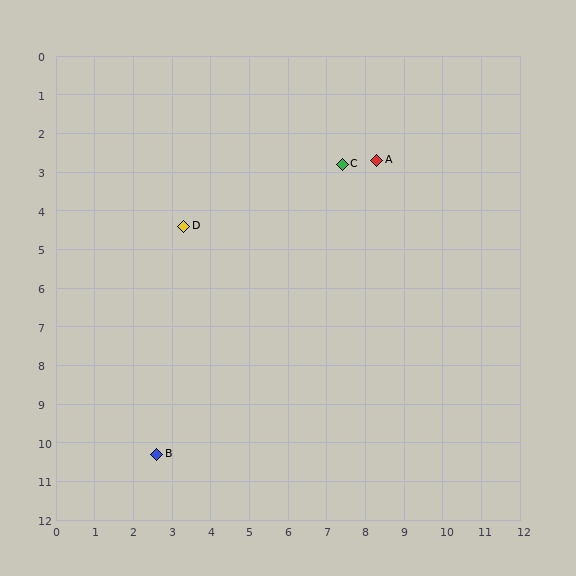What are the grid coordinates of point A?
Point A is at approximately (8.3, 2.7).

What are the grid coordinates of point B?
Point B is at approximately (2.6, 10.3).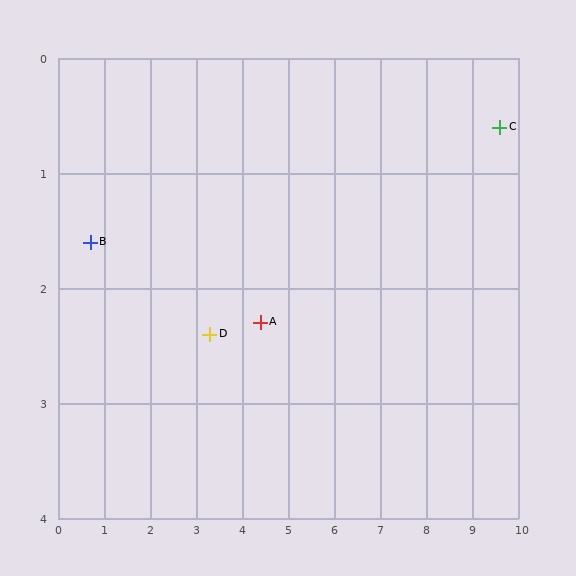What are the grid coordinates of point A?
Point A is at approximately (4.4, 2.3).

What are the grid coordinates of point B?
Point B is at approximately (0.7, 1.6).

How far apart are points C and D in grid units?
Points C and D are about 6.6 grid units apart.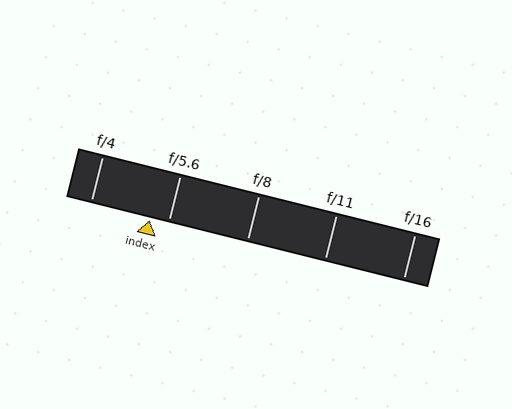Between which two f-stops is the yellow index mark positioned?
The index mark is between f/4 and f/5.6.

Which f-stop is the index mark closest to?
The index mark is closest to f/5.6.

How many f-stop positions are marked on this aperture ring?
There are 5 f-stop positions marked.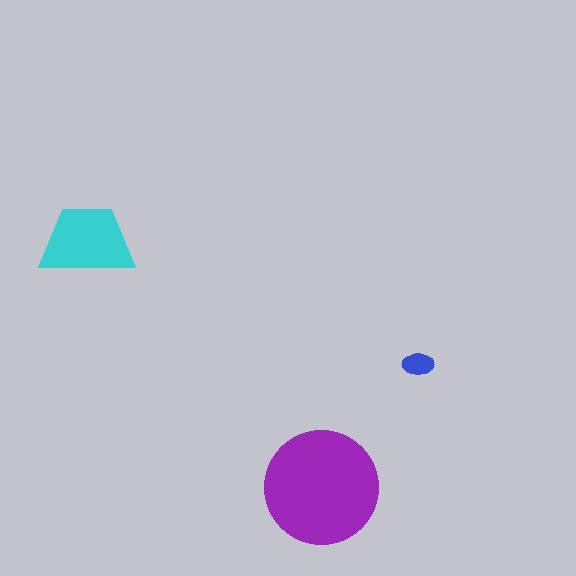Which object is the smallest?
The blue ellipse.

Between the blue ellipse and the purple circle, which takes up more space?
The purple circle.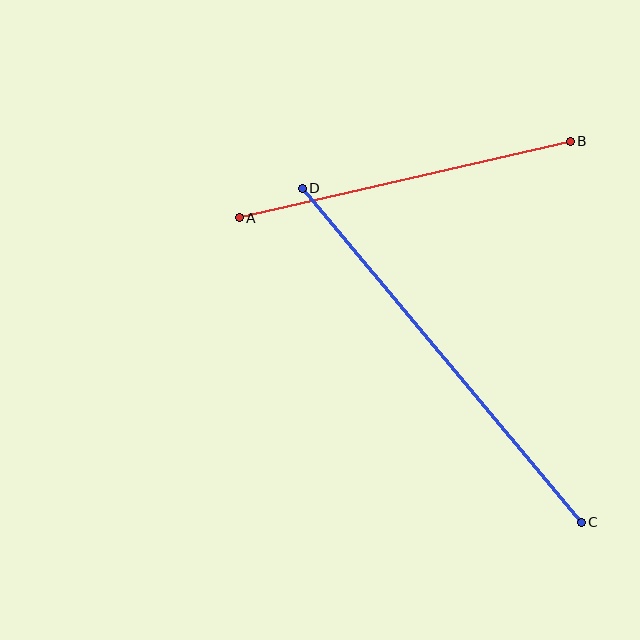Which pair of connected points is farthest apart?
Points C and D are farthest apart.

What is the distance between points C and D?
The distance is approximately 435 pixels.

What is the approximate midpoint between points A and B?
The midpoint is at approximately (405, 179) pixels.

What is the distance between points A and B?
The distance is approximately 340 pixels.